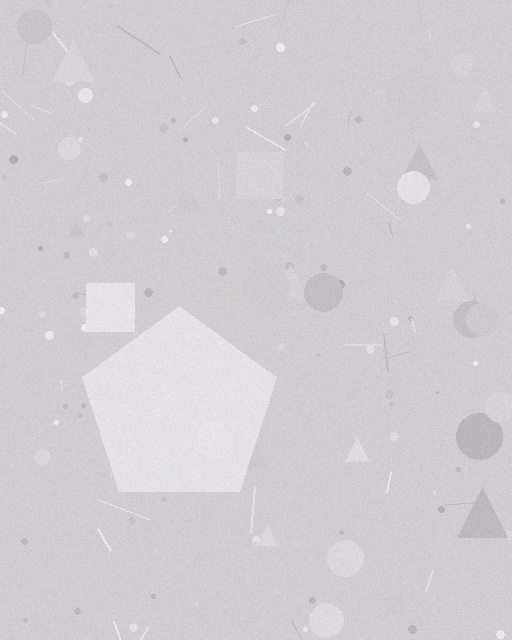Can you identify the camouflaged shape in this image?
The camouflaged shape is a pentagon.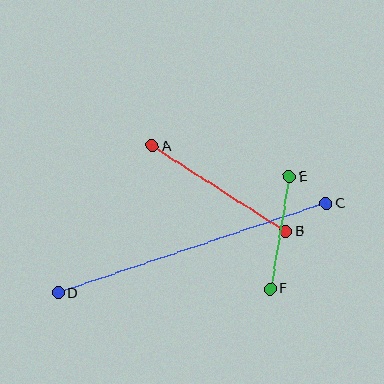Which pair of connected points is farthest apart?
Points C and D are farthest apart.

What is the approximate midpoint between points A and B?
The midpoint is at approximately (219, 189) pixels.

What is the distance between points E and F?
The distance is approximately 114 pixels.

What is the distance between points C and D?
The distance is approximately 282 pixels.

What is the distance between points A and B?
The distance is approximately 159 pixels.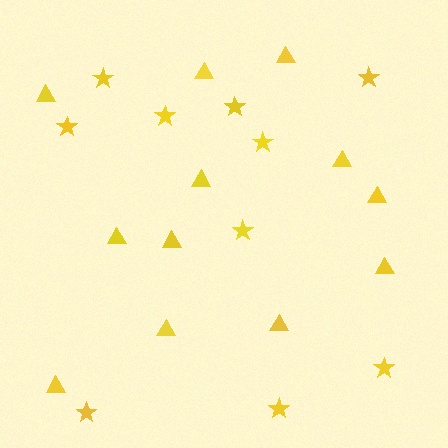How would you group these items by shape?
There are 2 groups: one group of stars (10) and one group of triangles (12).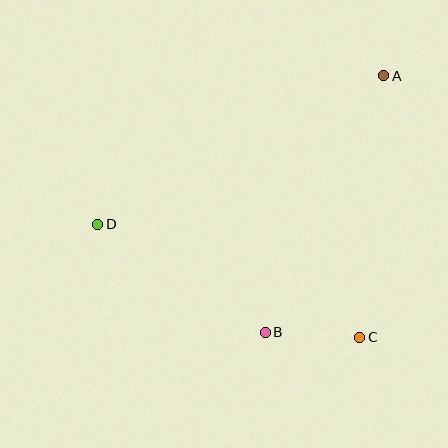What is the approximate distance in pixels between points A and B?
The distance between A and B is approximately 282 pixels.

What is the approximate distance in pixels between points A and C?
The distance between A and C is approximately 263 pixels.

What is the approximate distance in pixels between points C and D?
The distance between C and D is approximately 285 pixels.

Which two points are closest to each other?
Points B and C are closest to each other.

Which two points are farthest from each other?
Points A and D are farthest from each other.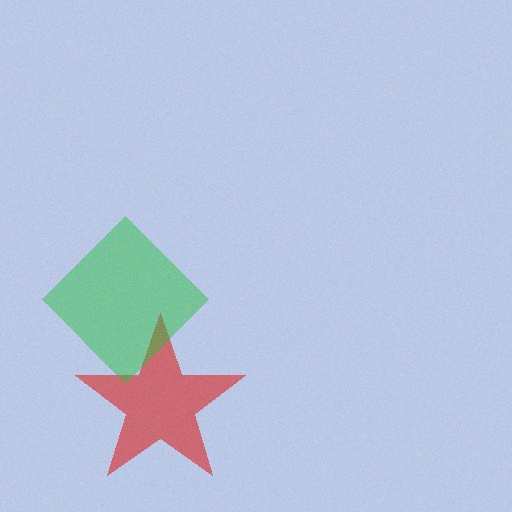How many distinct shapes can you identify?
There are 2 distinct shapes: a red star, a green diamond.